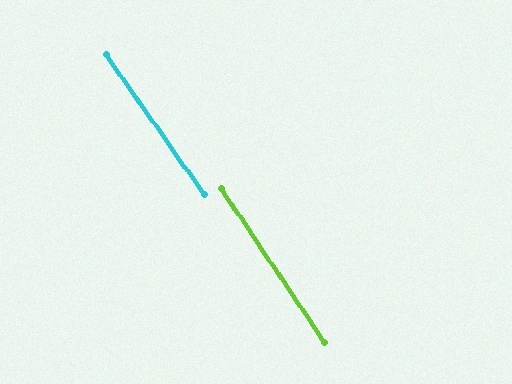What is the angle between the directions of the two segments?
Approximately 1 degree.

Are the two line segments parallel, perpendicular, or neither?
Parallel — their directions differ by only 1.1°.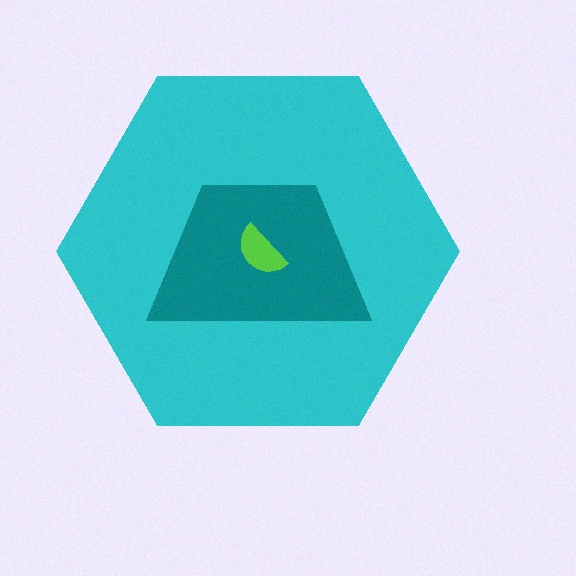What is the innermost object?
The lime semicircle.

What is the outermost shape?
The cyan hexagon.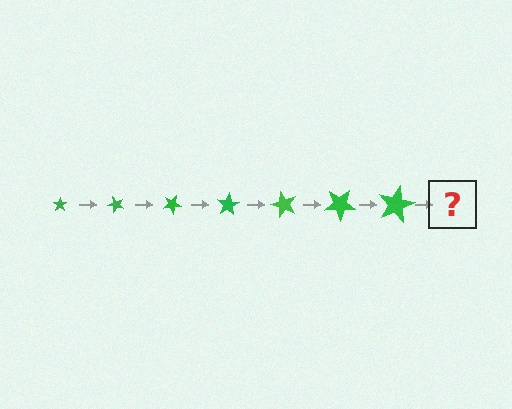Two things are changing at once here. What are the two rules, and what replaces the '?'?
The two rules are that the star grows larger each step and it rotates 50 degrees each step. The '?' should be a star, larger than the previous one and rotated 350 degrees from the start.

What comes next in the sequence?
The next element should be a star, larger than the previous one and rotated 350 degrees from the start.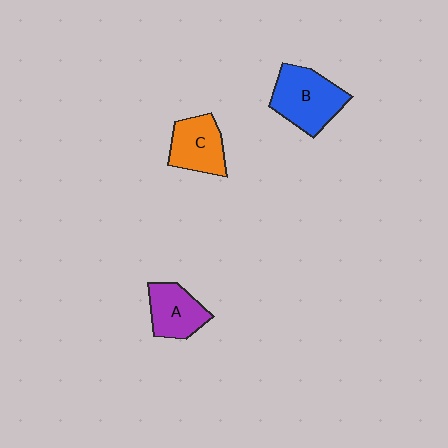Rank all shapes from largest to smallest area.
From largest to smallest: B (blue), C (orange), A (purple).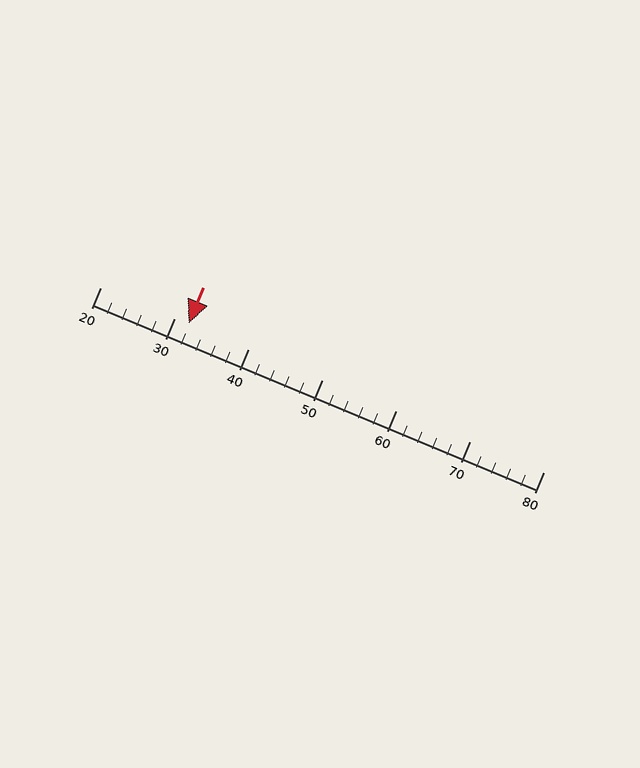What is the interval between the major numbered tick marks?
The major tick marks are spaced 10 units apart.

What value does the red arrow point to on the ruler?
The red arrow points to approximately 32.